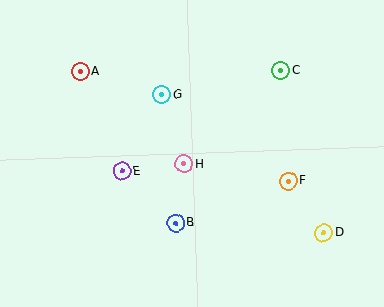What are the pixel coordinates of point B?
Point B is at (176, 223).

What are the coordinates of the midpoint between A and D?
The midpoint between A and D is at (202, 152).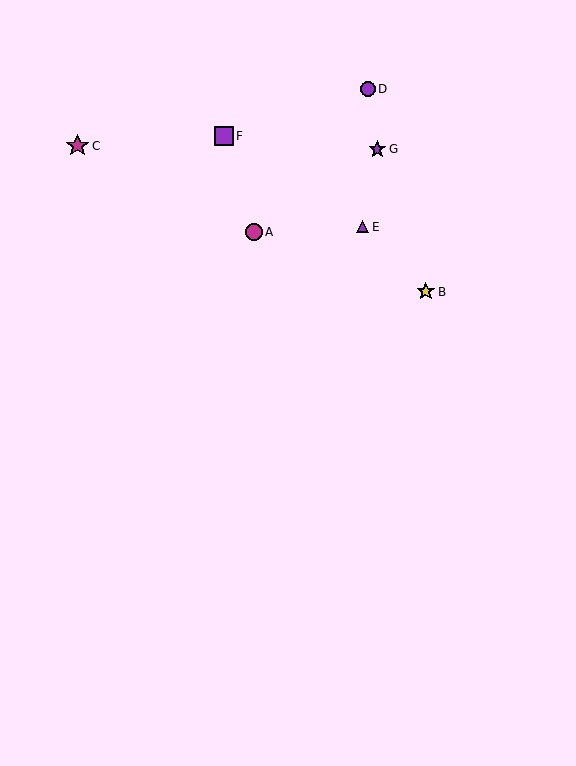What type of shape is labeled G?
Shape G is a purple star.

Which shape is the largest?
The magenta star (labeled C) is the largest.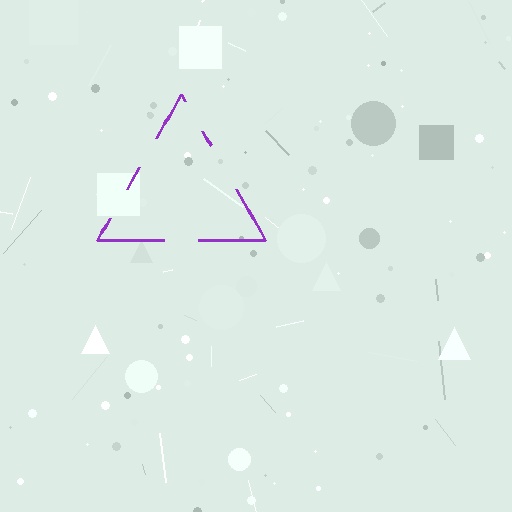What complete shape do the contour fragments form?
The contour fragments form a triangle.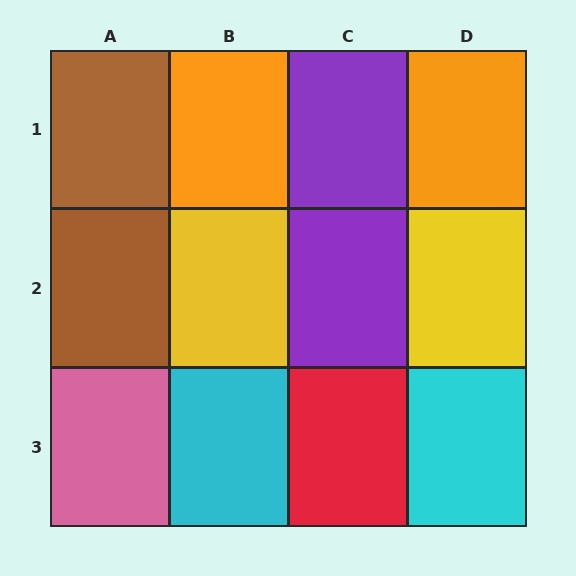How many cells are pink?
1 cell is pink.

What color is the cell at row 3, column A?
Pink.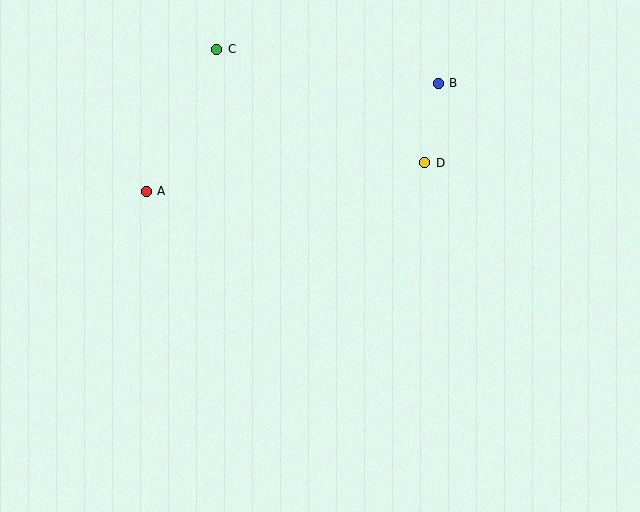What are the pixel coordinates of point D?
Point D is at (425, 163).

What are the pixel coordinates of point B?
Point B is at (438, 83).